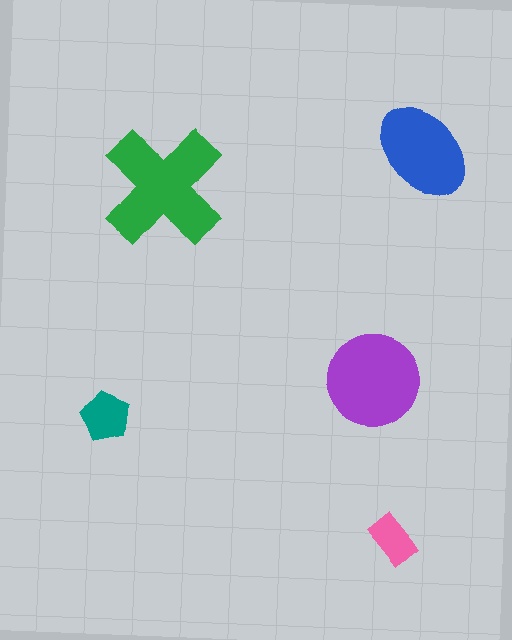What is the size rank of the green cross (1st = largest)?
1st.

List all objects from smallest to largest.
The pink rectangle, the teal pentagon, the blue ellipse, the purple circle, the green cross.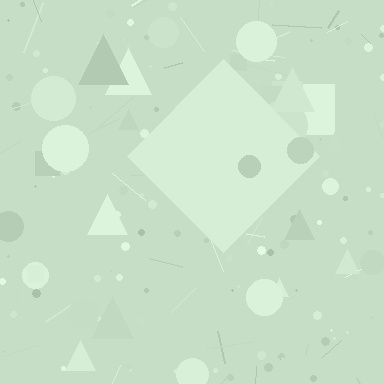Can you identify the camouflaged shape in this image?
The camouflaged shape is a diamond.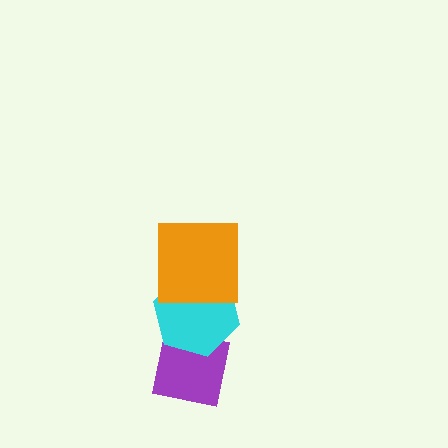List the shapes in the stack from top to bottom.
From top to bottom: the orange square, the cyan hexagon, the purple square.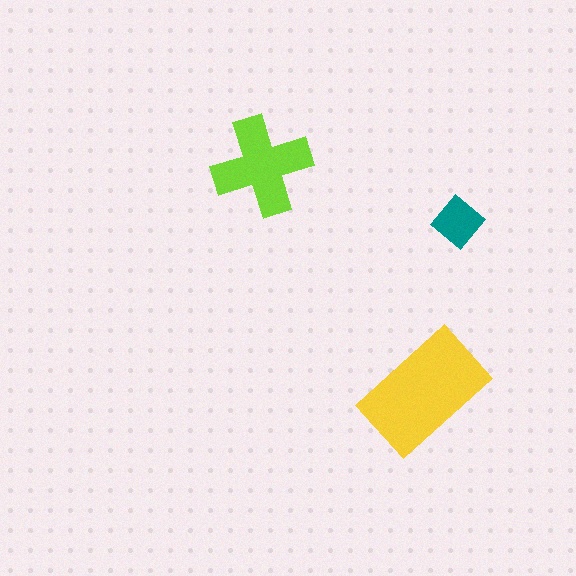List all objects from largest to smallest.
The yellow rectangle, the lime cross, the teal diamond.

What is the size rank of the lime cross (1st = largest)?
2nd.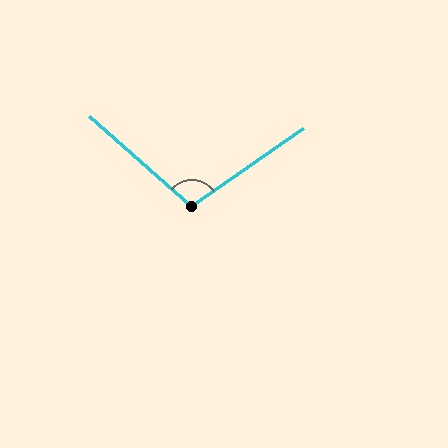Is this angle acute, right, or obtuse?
It is obtuse.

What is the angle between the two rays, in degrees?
Approximately 103 degrees.